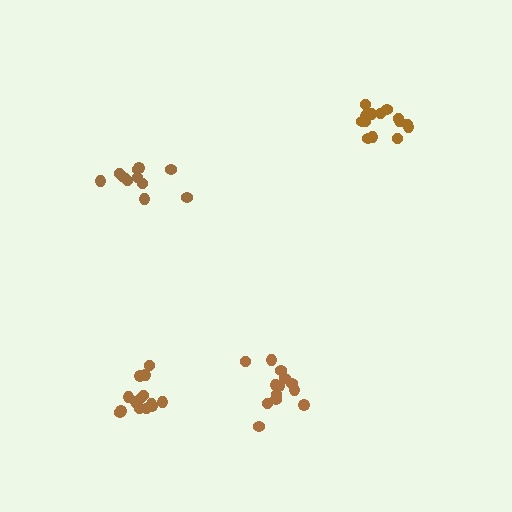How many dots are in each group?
Group 1: 14 dots, Group 2: 14 dots, Group 3: 11 dots, Group 4: 13 dots (52 total).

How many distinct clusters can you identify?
There are 4 distinct clusters.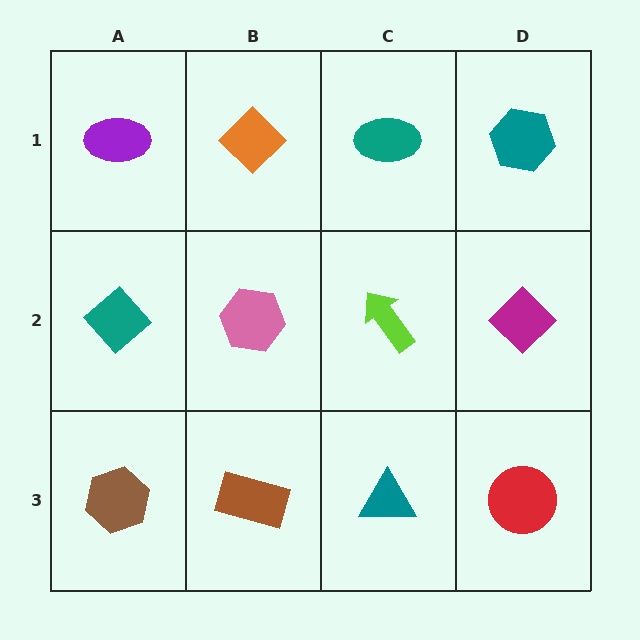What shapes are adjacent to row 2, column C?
A teal ellipse (row 1, column C), a teal triangle (row 3, column C), a pink hexagon (row 2, column B), a magenta diamond (row 2, column D).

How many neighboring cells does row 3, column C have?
3.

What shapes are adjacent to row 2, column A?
A purple ellipse (row 1, column A), a brown hexagon (row 3, column A), a pink hexagon (row 2, column B).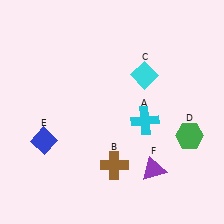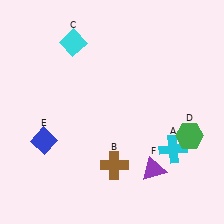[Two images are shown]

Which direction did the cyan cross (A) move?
The cyan cross (A) moved down.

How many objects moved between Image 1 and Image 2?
2 objects moved between the two images.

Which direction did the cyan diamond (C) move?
The cyan diamond (C) moved left.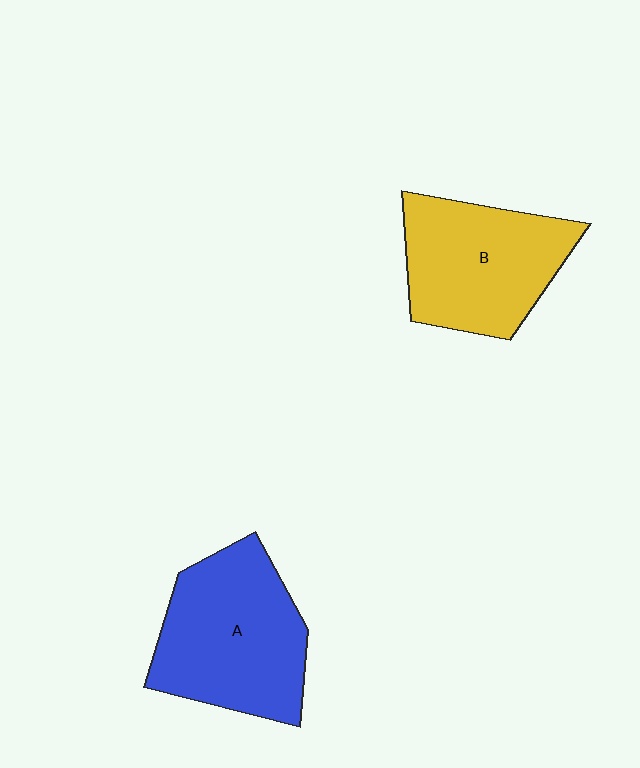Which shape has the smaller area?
Shape B (yellow).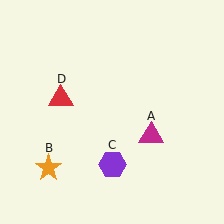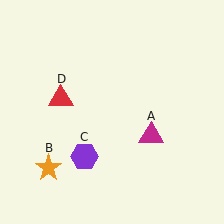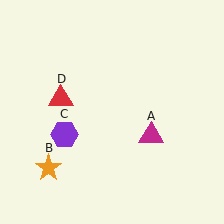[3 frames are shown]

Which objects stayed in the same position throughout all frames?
Magenta triangle (object A) and orange star (object B) and red triangle (object D) remained stationary.